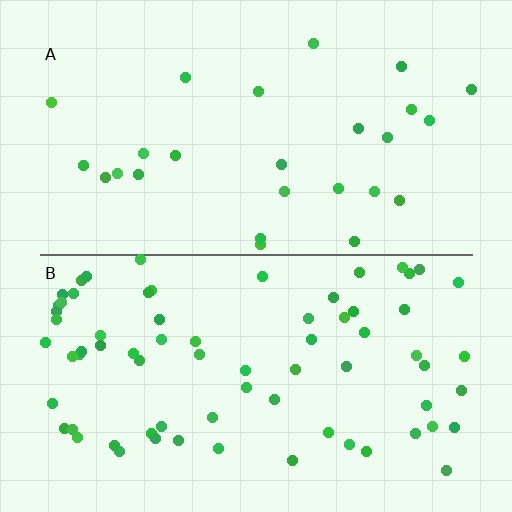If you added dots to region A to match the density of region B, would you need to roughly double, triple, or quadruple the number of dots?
Approximately triple.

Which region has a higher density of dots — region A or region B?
B (the bottom).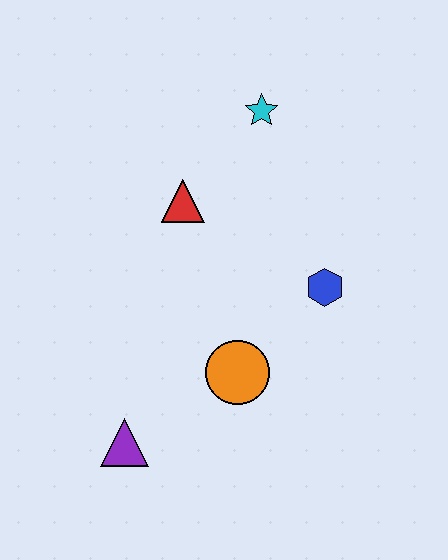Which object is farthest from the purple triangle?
The cyan star is farthest from the purple triangle.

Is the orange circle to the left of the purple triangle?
No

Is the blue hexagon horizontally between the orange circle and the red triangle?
No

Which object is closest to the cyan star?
The red triangle is closest to the cyan star.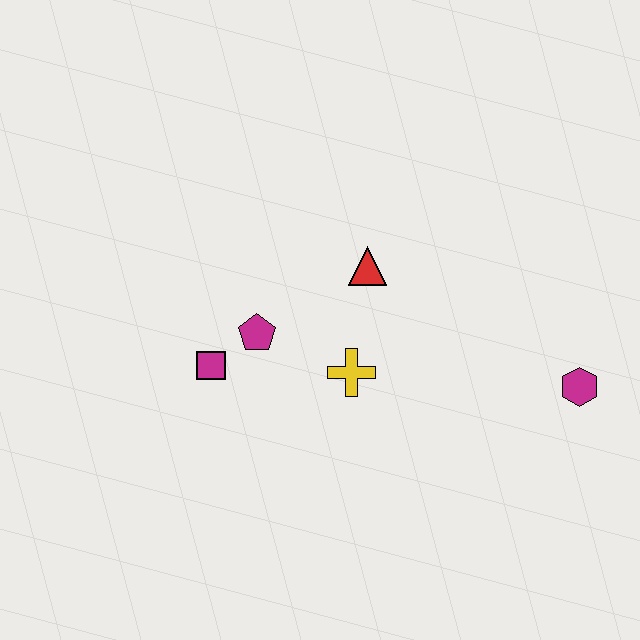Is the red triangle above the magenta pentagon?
Yes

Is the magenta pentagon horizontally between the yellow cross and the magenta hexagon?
No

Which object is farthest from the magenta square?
The magenta hexagon is farthest from the magenta square.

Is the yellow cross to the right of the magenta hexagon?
No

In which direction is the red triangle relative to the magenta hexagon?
The red triangle is to the left of the magenta hexagon.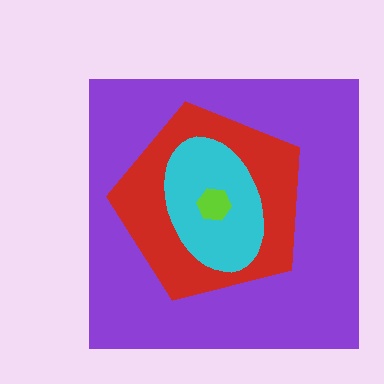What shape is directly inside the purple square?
The red pentagon.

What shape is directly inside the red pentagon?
The cyan ellipse.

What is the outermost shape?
The purple square.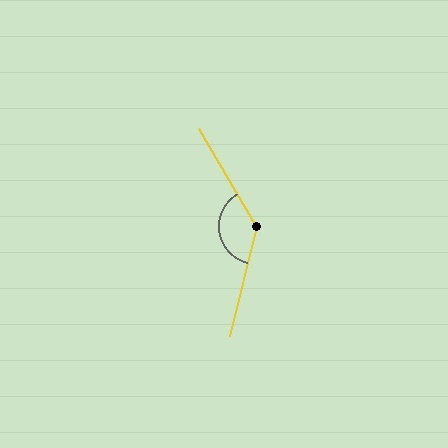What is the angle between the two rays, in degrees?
Approximately 136 degrees.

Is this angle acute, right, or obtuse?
It is obtuse.